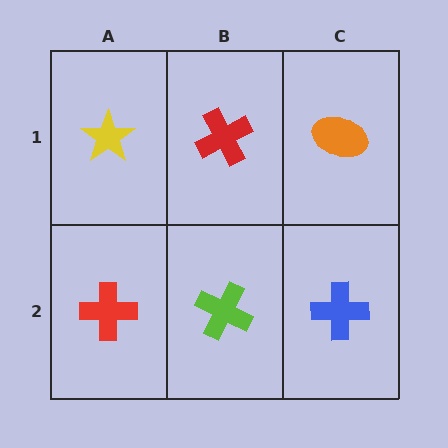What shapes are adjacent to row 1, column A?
A red cross (row 2, column A), a red cross (row 1, column B).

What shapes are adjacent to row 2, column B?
A red cross (row 1, column B), a red cross (row 2, column A), a blue cross (row 2, column C).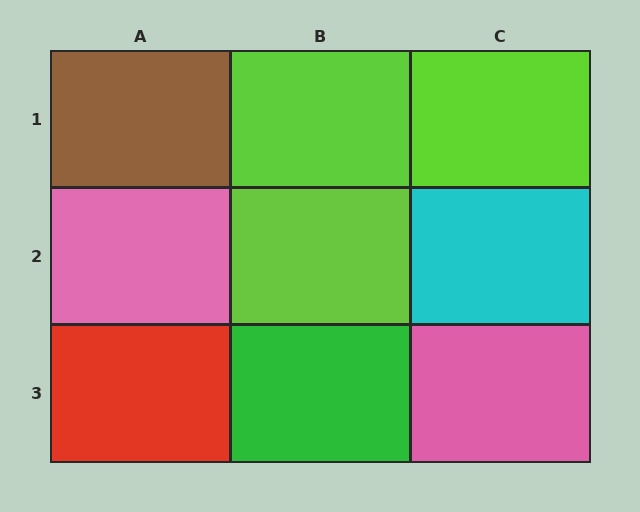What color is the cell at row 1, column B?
Lime.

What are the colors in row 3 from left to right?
Red, green, pink.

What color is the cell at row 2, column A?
Pink.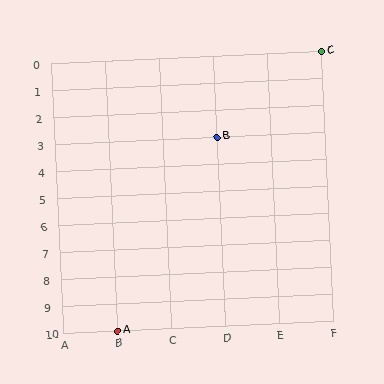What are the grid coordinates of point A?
Point A is at grid coordinates (B, 10).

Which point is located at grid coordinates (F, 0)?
Point C is at (F, 0).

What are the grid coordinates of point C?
Point C is at grid coordinates (F, 0).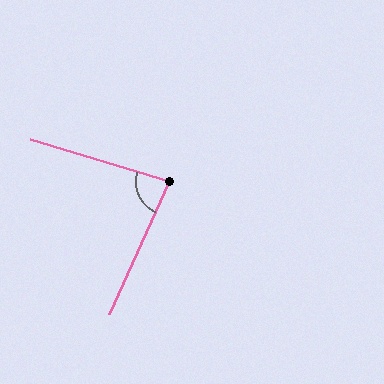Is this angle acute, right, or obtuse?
It is acute.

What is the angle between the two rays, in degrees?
Approximately 83 degrees.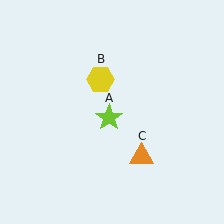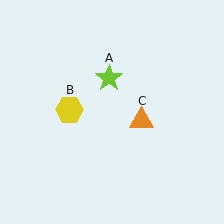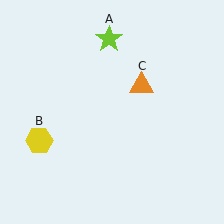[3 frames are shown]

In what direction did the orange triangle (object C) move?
The orange triangle (object C) moved up.